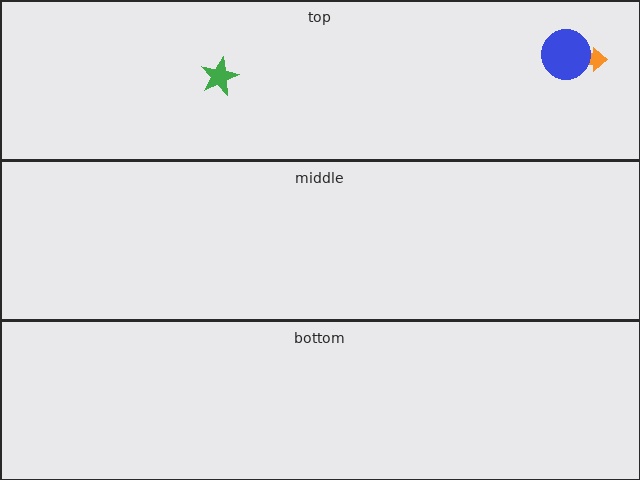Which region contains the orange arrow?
The top region.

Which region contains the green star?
The top region.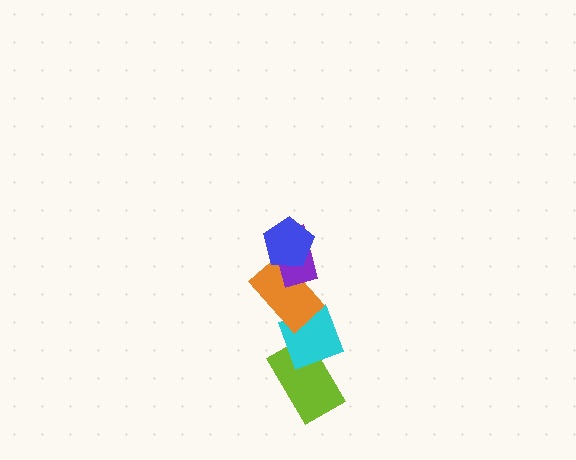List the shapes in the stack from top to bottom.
From top to bottom: the blue pentagon, the purple rectangle, the orange rectangle, the cyan diamond, the lime rectangle.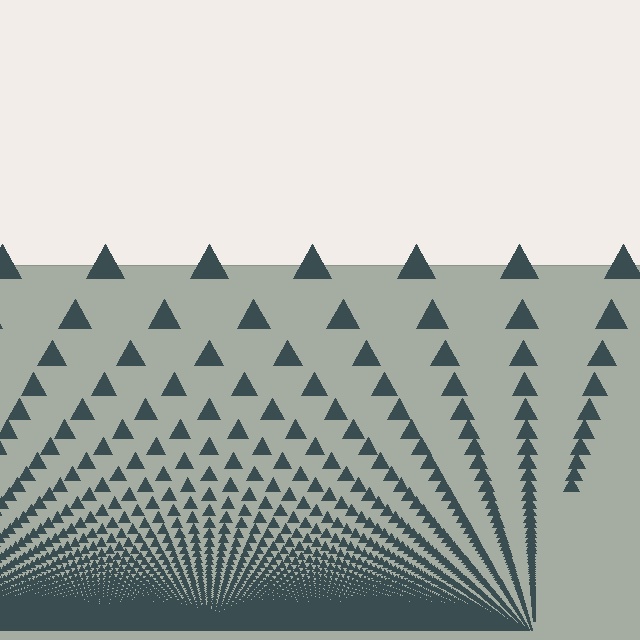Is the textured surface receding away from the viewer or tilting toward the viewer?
The surface appears to tilt toward the viewer. Texture elements get larger and sparser toward the top.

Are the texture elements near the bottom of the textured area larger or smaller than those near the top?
Smaller. The gradient is inverted — elements near the bottom are smaller and denser.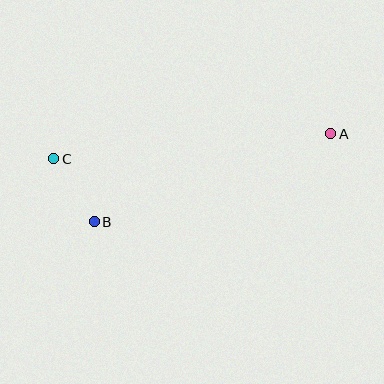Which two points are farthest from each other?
Points A and C are farthest from each other.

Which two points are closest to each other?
Points B and C are closest to each other.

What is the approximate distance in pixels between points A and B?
The distance between A and B is approximately 252 pixels.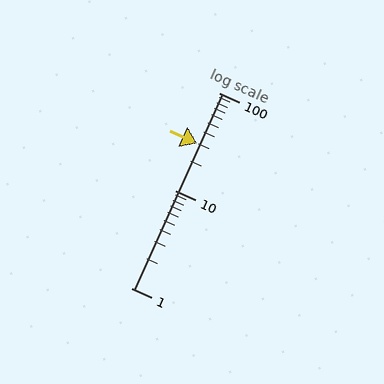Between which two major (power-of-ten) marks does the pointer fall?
The pointer is between 10 and 100.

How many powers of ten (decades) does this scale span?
The scale spans 2 decades, from 1 to 100.